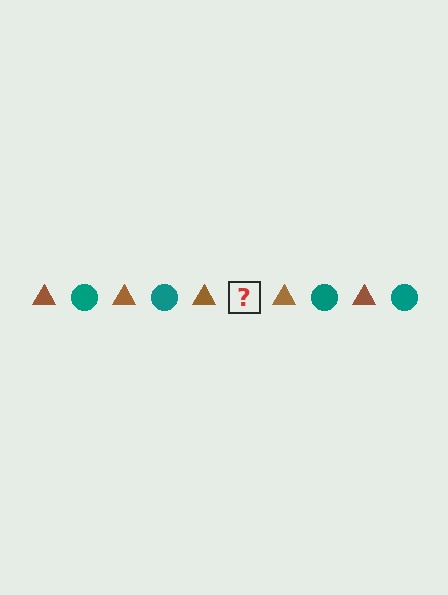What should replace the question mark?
The question mark should be replaced with a teal circle.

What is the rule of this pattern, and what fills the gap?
The rule is that the pattern alternates between brown triangle and teal circle. The gap should be filled with a teal circle.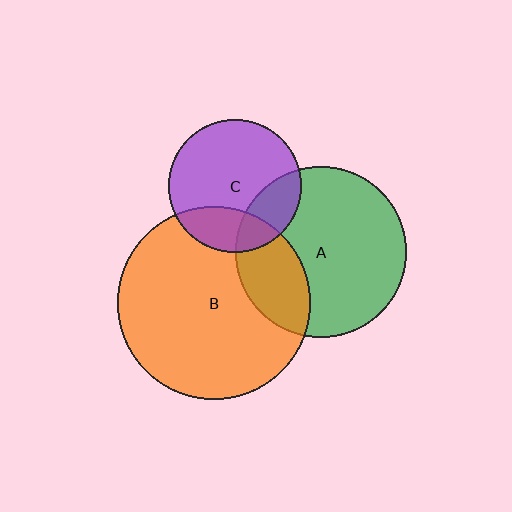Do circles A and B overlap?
Yes.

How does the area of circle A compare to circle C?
Approximately 1.7 times.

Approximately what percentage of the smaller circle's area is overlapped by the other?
Approximately 25%.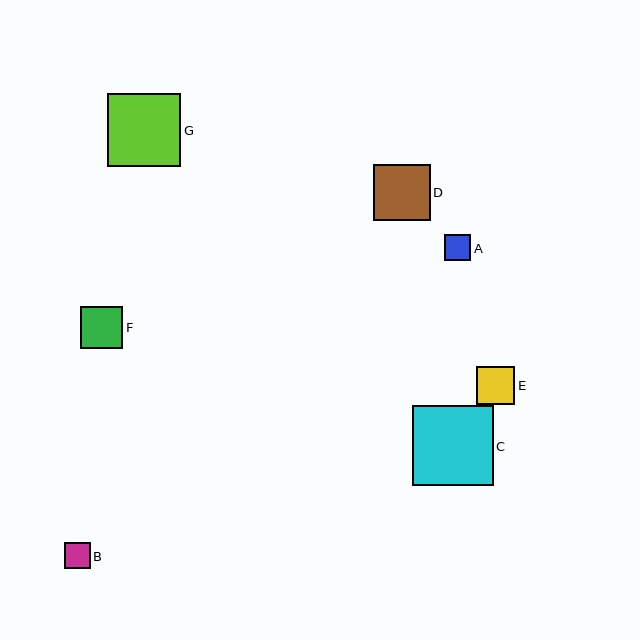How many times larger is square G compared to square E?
Square G is approximately 1.9 times the size of square E.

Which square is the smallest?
Square B is the smallest with a size of approximately 26 pixels.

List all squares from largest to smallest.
From largest to smallest: C, G, D, F, E, A, B.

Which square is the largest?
Square C is the largest with a size of approximately 80 pixels.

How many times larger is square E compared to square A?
Square E is approximately 1.4 times the size of square A.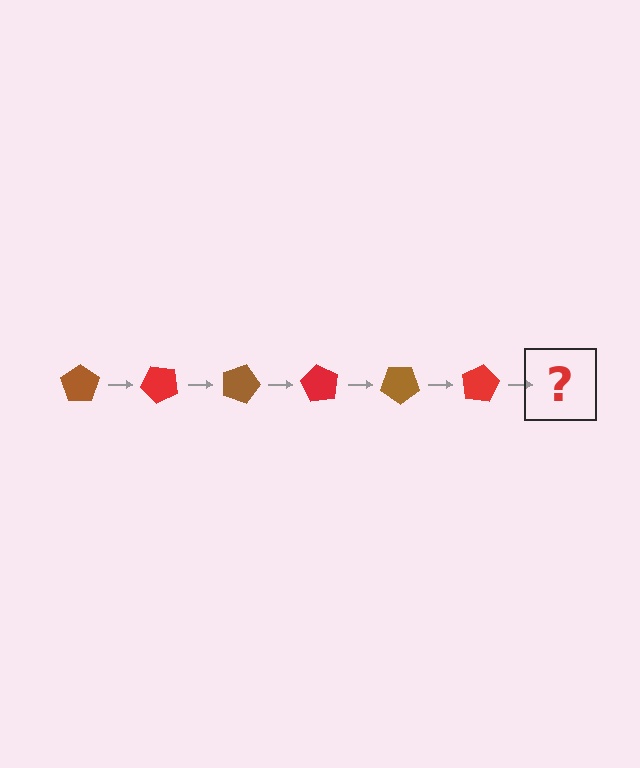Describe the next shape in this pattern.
It should be a brown pentagon, rotated 270 degrees from the start.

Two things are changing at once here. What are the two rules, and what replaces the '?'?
The two rules are that it rotates 45 degrees each step and the color cycles through brown and red. The '?' should be a brown pentagon, rotated 270 degrees from the start.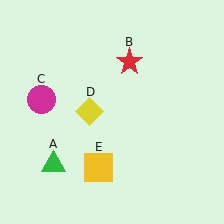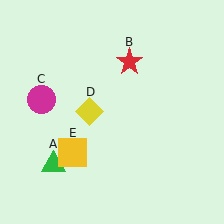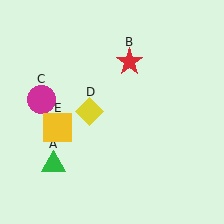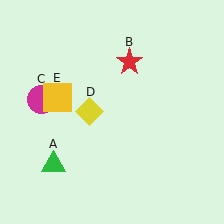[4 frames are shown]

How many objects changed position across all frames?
1 object changed position: yellow square (object E).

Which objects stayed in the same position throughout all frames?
Green triangle (object A) and red star (object B) and magenta circle (object C) and yellow diamond (object D) remained stationary.